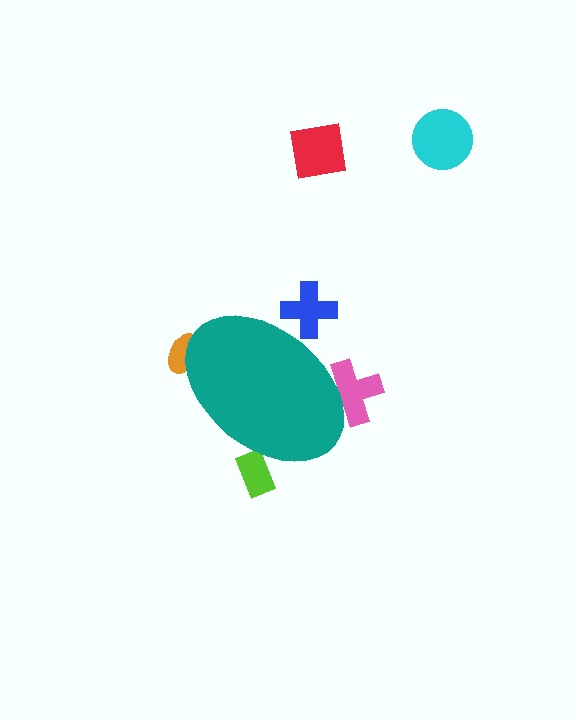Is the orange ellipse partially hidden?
Yes, the orange ellipse is partially hidden behind the teal ellipse.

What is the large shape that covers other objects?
A teal ellipse.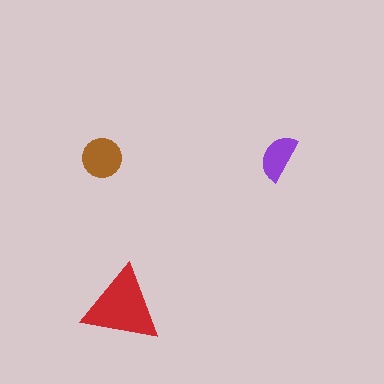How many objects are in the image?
There are 3 objects in the image.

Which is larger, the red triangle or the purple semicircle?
The red triangle.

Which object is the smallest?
The purple semicircle.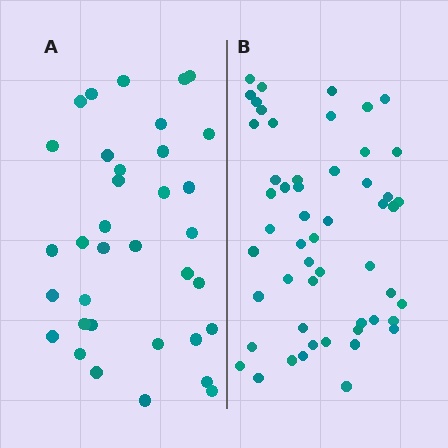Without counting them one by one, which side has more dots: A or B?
Region B (the right region) has more dots.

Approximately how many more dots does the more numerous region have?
Region B has approximately 20 more dots than region A.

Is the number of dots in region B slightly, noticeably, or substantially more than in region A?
Region B has substantially more. The ratio is roughly 1.5 to 1.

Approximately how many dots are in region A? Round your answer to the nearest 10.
About 40 dots. (The exact count is 35, which rounds to 40.)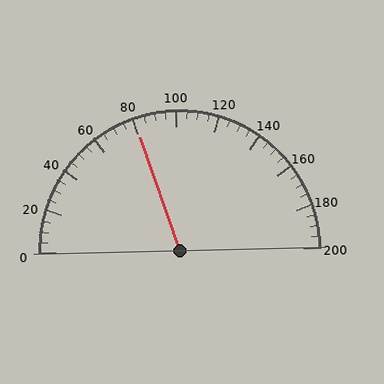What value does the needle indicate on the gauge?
The needle indicates approximately 80.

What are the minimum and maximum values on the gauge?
The gauge ranges from 0 to 200.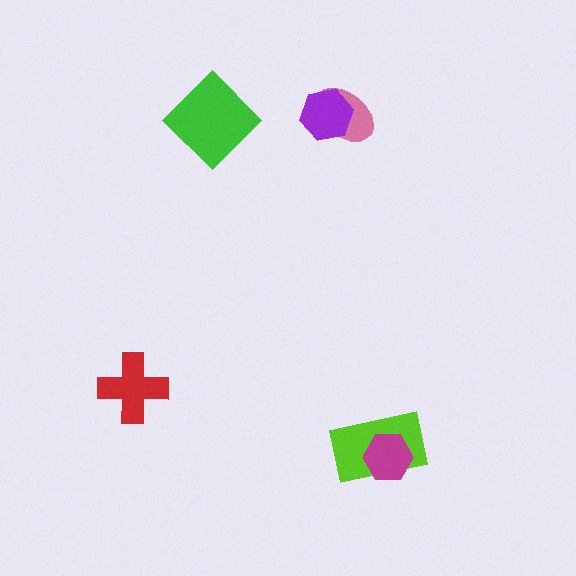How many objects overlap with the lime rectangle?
1 object overlaps with the lime rectangle.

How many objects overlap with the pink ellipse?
1 object overlaps with the pink ellipse.